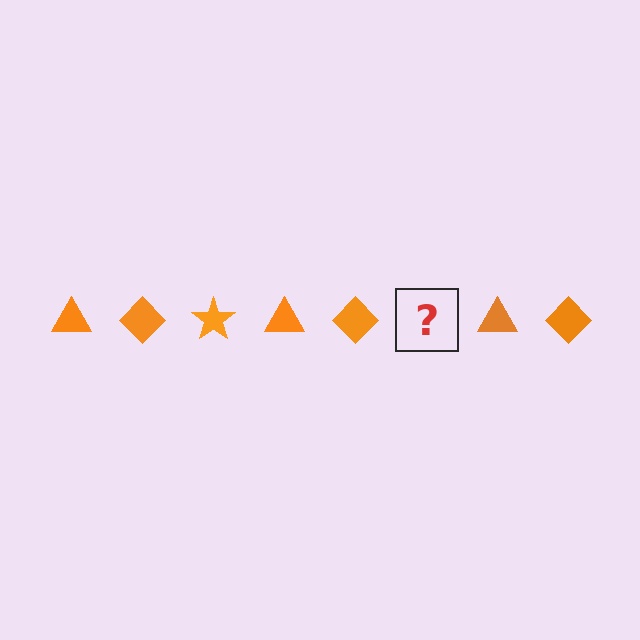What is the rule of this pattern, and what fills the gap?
The rule is that the pattern cycles through triangle, diamond, star shapes in orange. The gap should be filled with an orange star.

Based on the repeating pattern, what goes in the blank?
The blank should be an orange star.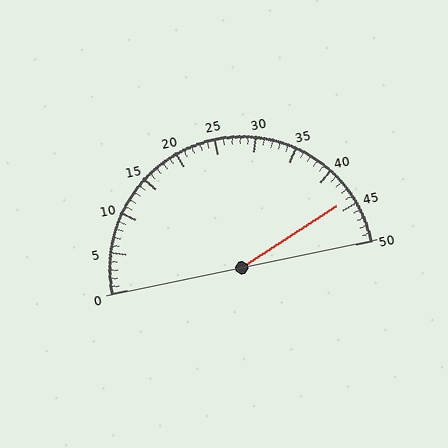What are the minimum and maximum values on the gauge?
The gauge ranges from 0 to 50.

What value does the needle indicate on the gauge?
The needle indicates approximately 44.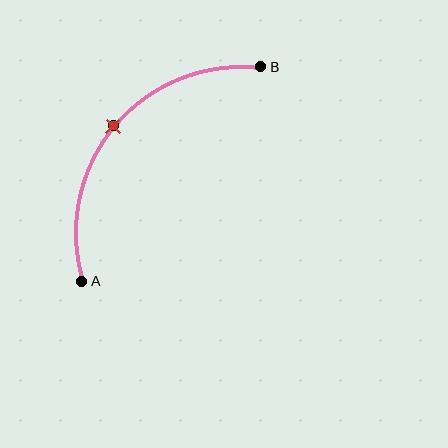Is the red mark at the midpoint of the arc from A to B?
Yes. The red mark lies on the arc at equal arc-length from both A and B — it is the arc midpoint.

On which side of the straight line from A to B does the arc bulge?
The arc bulges above and to the left of the straight line connecting A and B.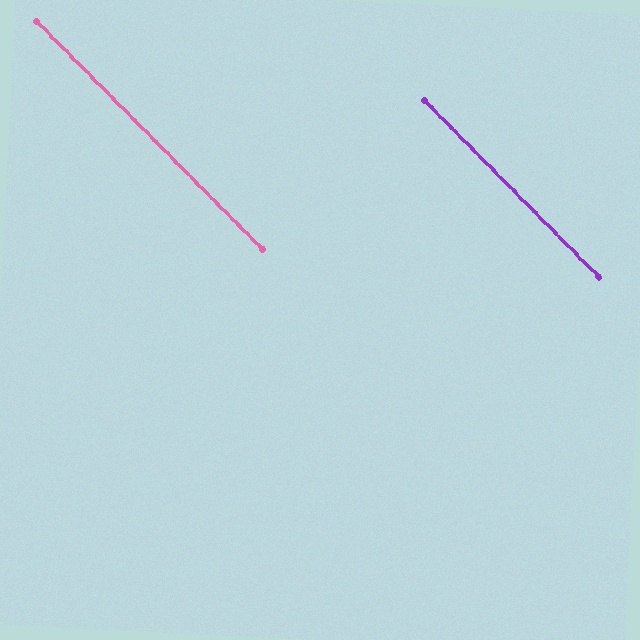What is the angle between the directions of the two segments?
Approximately 0 degrees.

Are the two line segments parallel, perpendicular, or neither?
Parallel — their directions differ by only 0.1°.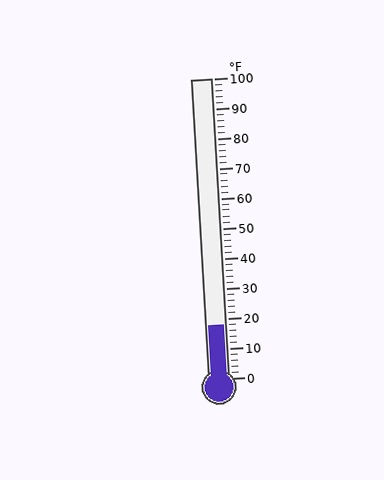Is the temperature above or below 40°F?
The temperature is below 40°F.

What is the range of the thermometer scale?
The thermometer scale ranges from 0°F to 100°F.